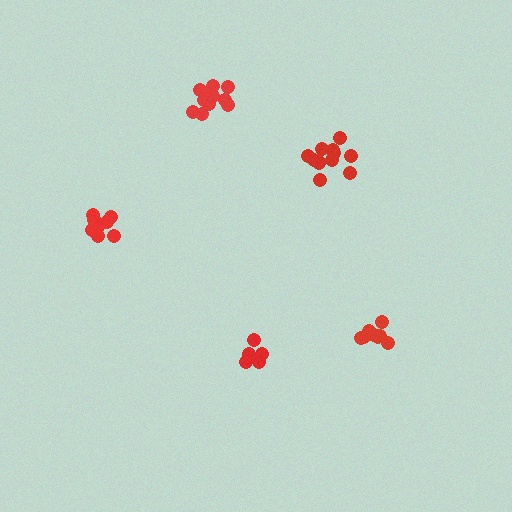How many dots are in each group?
Group 1: 11 dots, Group 2: 8 dots, Group 3: 7 dots, Group 4: 12 dots, Group 5: 11 dots (49 total).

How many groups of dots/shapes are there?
There are 5 groups.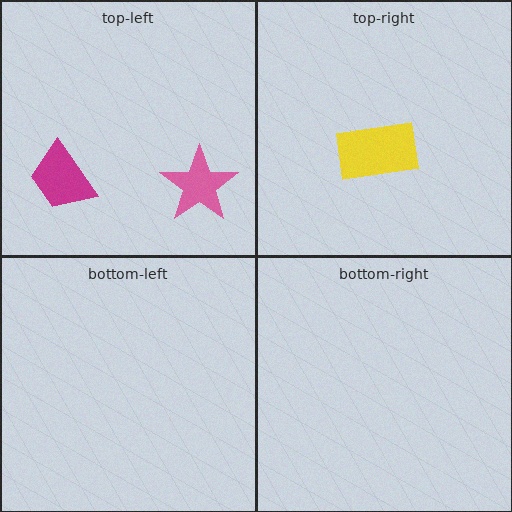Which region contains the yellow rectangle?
The top-right region.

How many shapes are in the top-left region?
2.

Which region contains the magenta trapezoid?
The top-left region.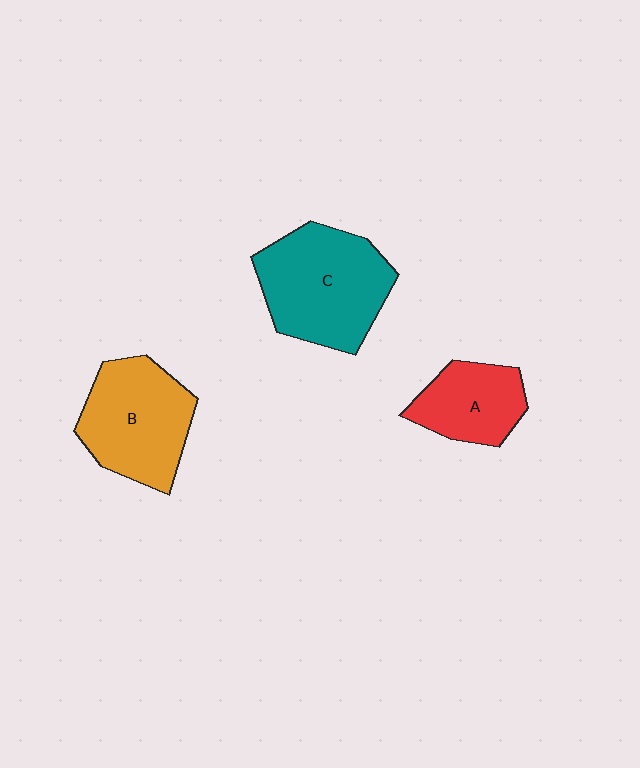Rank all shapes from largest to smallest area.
From largest to smallest: C (teal), B (orange), A (red).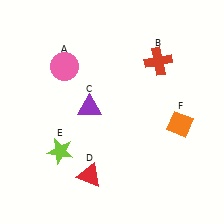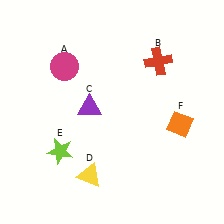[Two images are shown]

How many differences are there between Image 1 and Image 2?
There are 2 differences between the two images.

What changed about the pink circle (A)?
In Image 1, A is pink. In Image 2, it changed to magenta.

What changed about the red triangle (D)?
In Image 1, D is red. In Image 2, it changed to yellow.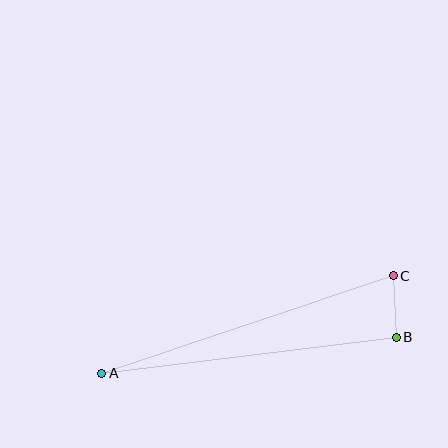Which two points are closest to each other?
Points B and C are closest to each other.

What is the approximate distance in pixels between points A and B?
The distance between A and B is approximately 297 pixels.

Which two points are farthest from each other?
Points A and C are farthest from each other.